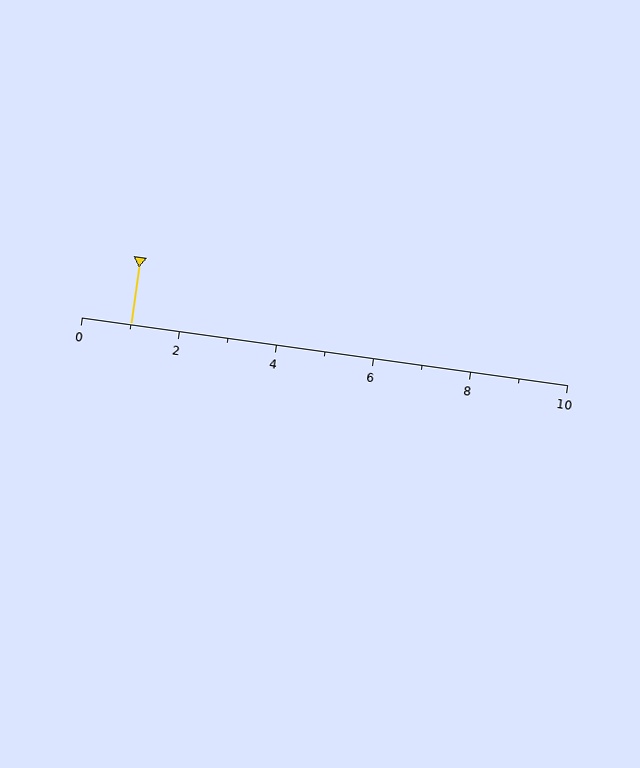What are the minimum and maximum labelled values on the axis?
The axis runs from 0 to 10.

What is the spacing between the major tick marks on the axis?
The major ticks are spaced 2 apart.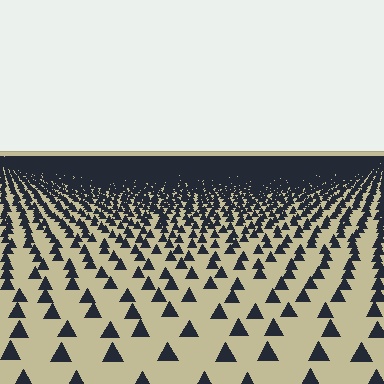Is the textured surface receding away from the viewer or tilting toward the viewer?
The surface is receding away from the viewer. Texture elements get smaller and denser toward the top.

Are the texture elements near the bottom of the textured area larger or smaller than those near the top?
Larger. Near the bottom, elements are closer to the viewer and appear at a bigger on-screen size.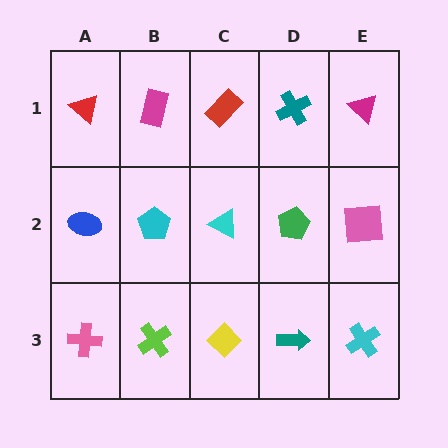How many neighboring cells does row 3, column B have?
3.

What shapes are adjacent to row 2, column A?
A red triangle (row 1, column A), a pink cross (row 3, column A), a cyan pentagon (row 2, column B).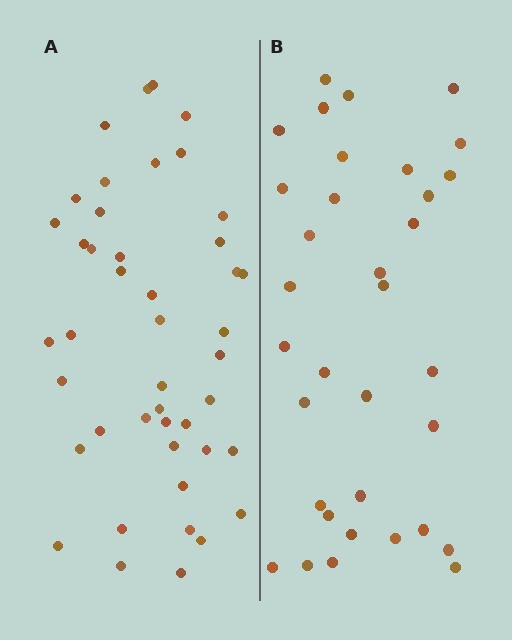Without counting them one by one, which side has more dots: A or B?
Region A (the left region) has more dots.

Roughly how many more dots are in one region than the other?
Region A has roughly 10 or so more dots than region B.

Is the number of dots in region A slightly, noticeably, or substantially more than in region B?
Region A has noticeably more, but not dramatically so. The ratio is roughly 1.3 to 1.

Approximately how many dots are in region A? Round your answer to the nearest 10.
About 40 dots. (The exact count is 44, which rounds to 40.)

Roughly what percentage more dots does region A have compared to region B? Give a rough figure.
About 30% more.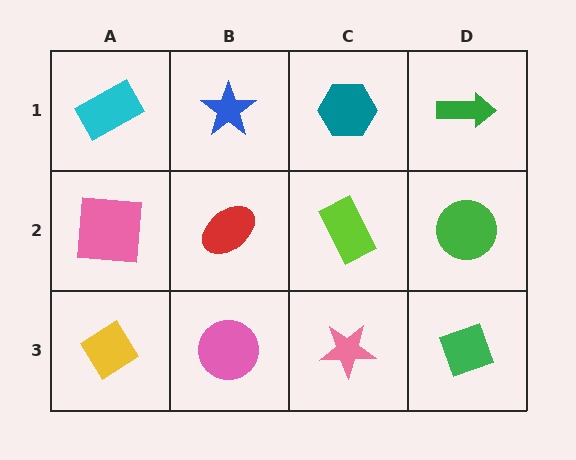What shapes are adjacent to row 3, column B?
A red ellipse (row 2, column B), a yellow diamond (row 3, column A), a pink star (row 3, column C).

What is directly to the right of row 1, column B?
A teal hexagon.